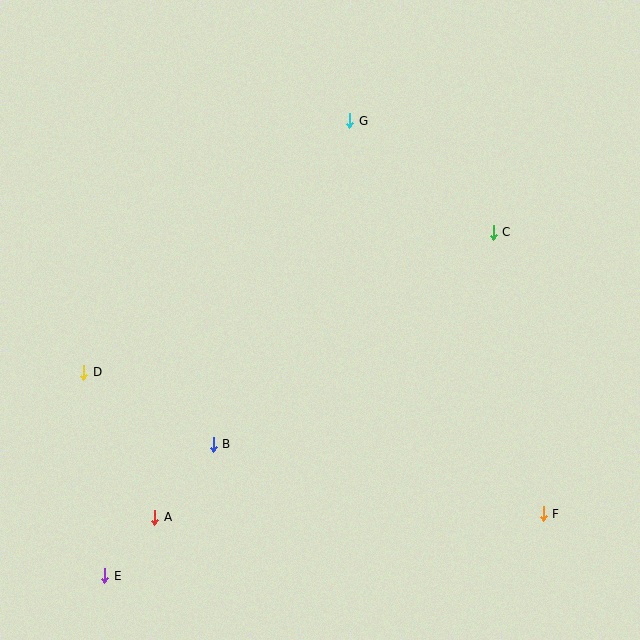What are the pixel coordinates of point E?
Point E is at (105, 576).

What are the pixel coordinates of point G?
Point G is at (350, 121).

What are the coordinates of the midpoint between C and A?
The midpoint between C and A is at (324, 375).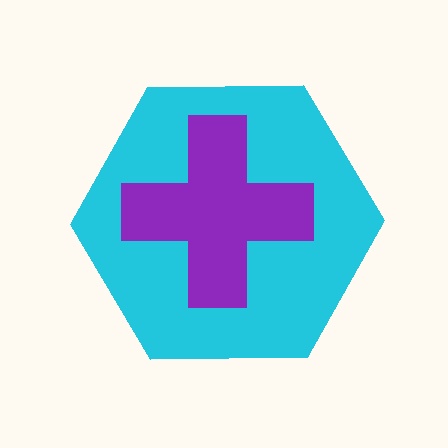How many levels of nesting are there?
2.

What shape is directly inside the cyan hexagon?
The purple cross.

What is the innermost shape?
The purple cross.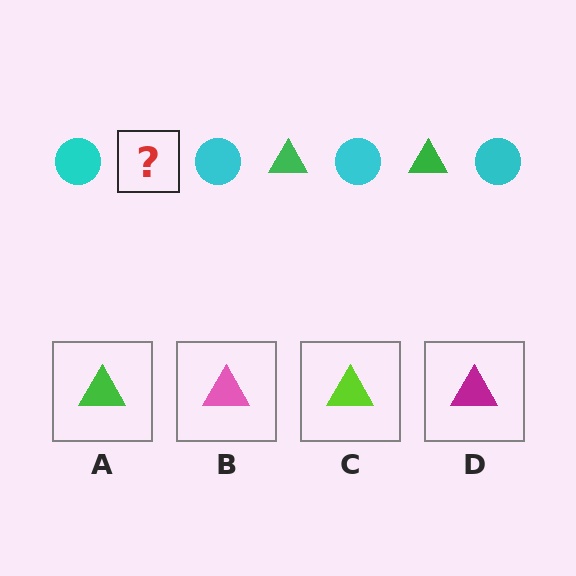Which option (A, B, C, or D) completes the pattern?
A.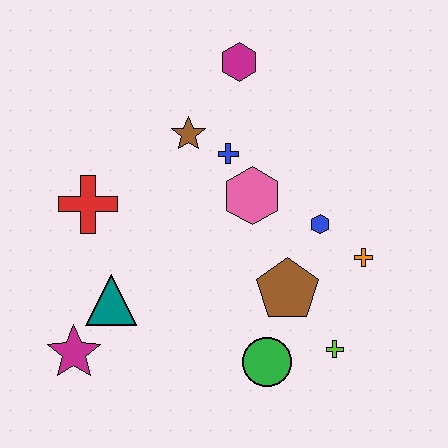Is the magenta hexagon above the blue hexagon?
Yes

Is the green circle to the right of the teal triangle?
Yes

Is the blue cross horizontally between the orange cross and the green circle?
No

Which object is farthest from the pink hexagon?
The magenta star is farthest from the pink hexagon.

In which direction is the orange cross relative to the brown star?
The orange cross is to the right of the brown star.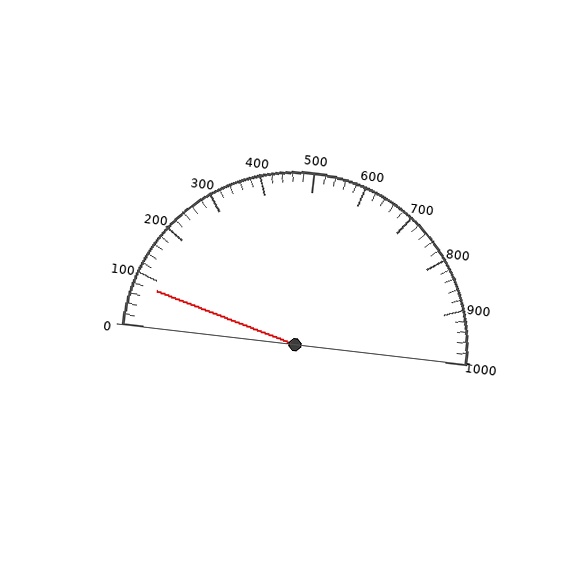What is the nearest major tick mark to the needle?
The nearest major tick mark is 100.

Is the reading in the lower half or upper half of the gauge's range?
The reading is in the lower half of the range (0 to 1000).